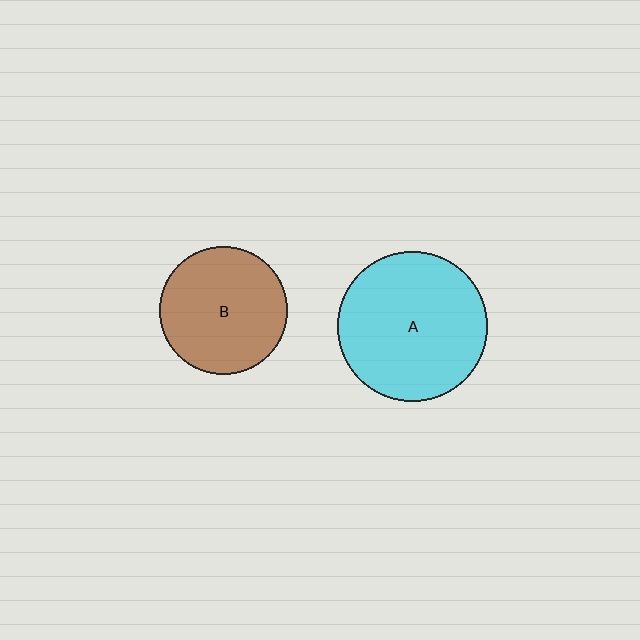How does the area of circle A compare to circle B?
Approximately 1.4 times.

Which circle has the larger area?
Circle A (cyan).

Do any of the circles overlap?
No, none of the circles overlap.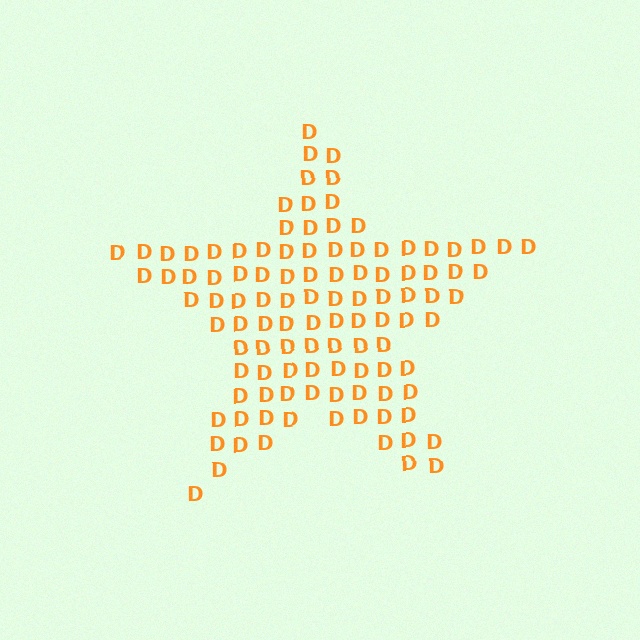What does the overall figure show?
The overall figure shows a star.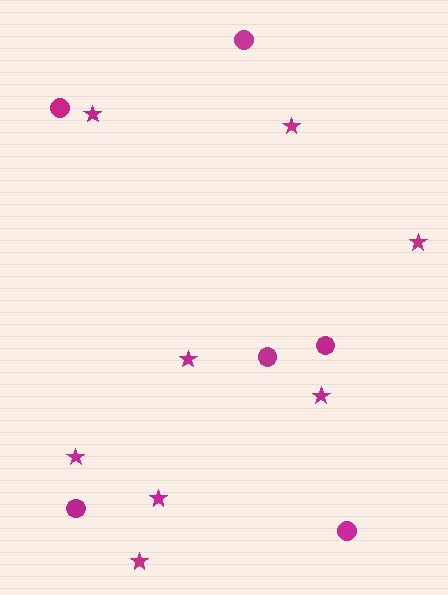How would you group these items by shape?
There are 2 groups: one group of circles (6) and one group of stars (8).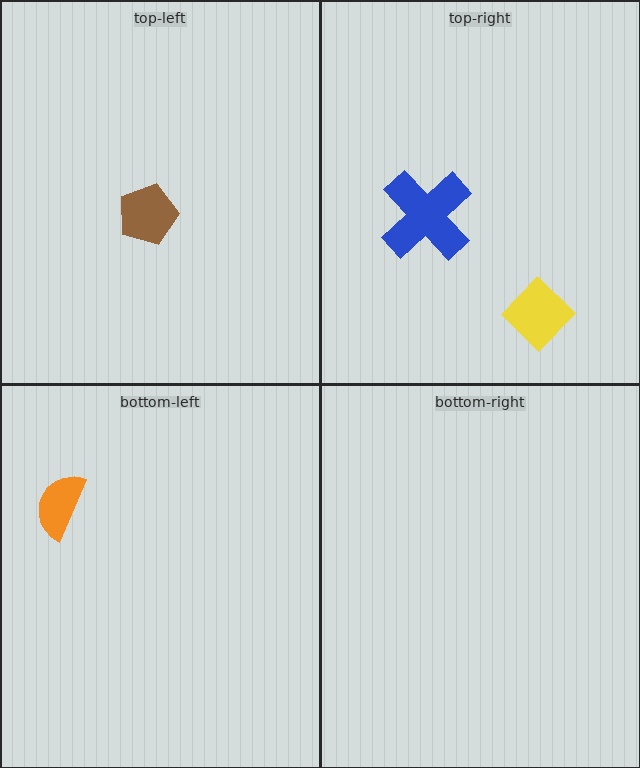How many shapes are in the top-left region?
1.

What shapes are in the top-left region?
The brown pentagon.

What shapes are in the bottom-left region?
The orange semicircle.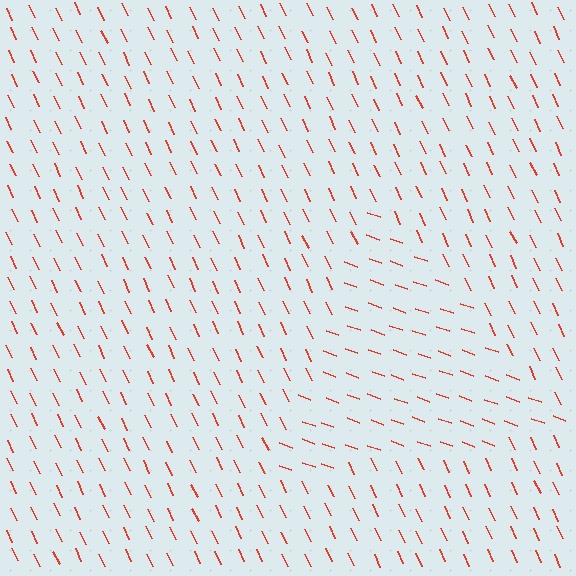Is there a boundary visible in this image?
Yes, there is a texture boundary formed by a change in line orientation.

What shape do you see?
I see a triangle.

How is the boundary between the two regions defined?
The boundary is defined purely by a change in line orientation (approximately 45 degrees difference). All lines are the same color and thickness.